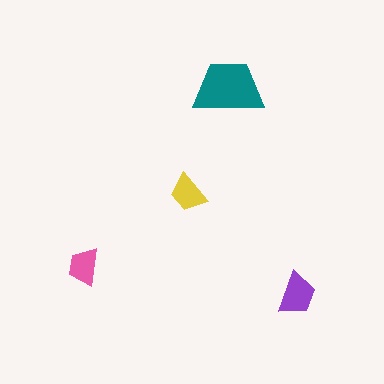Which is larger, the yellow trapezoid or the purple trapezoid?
The purple one.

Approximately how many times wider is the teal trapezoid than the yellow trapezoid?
About 2 times wider.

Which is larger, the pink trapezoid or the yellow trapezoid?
The yellow one.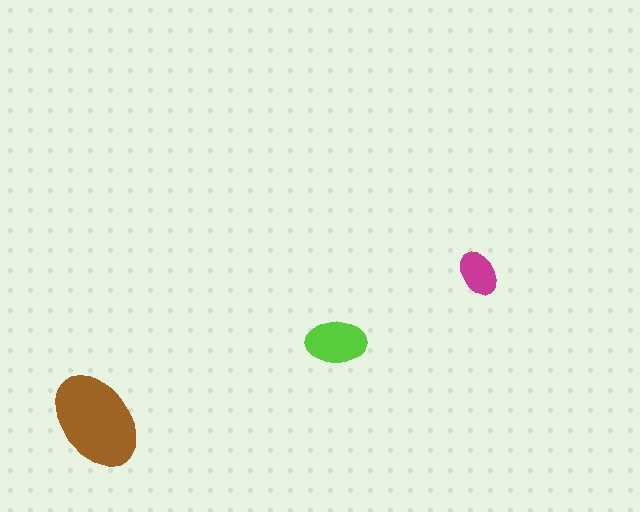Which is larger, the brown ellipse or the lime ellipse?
The brown one.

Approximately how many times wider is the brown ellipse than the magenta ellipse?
About 2 times wider.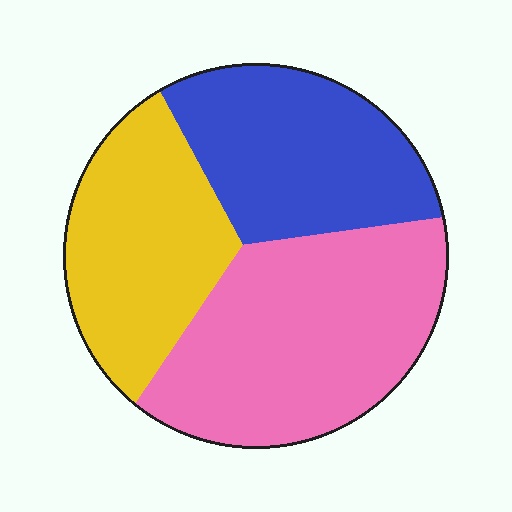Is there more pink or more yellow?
Pink.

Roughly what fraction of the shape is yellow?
Yellow covers 29% of the shape.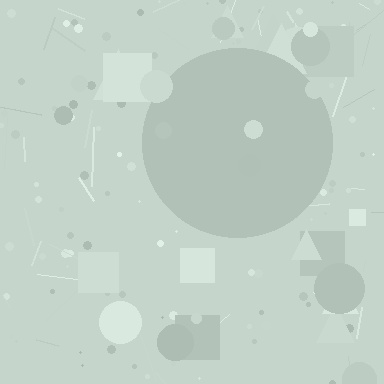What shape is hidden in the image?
A circle is hidden in the image.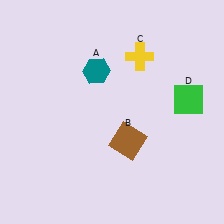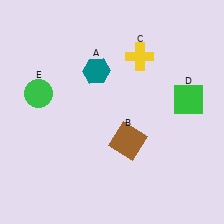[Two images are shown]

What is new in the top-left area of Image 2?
A green circle (E) was added in the top-left area of Image 2.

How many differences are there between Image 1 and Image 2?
There is 1 difference between the two images.